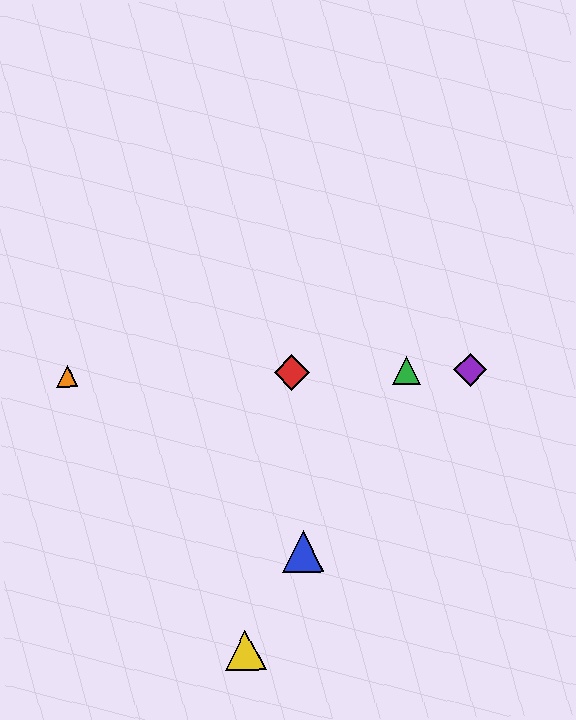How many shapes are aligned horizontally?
4 shapes (the red diamond, the green triangle, the purple diamond, the orange triangle) are aligned horizontally.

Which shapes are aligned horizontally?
The red diamond, the green triangle, the purple diamond, the orange triangle are aligned horizontally.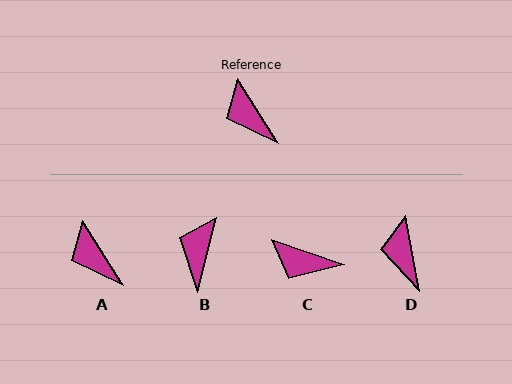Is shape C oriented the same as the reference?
No, it is off by about 40 degrees.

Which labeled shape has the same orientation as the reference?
A.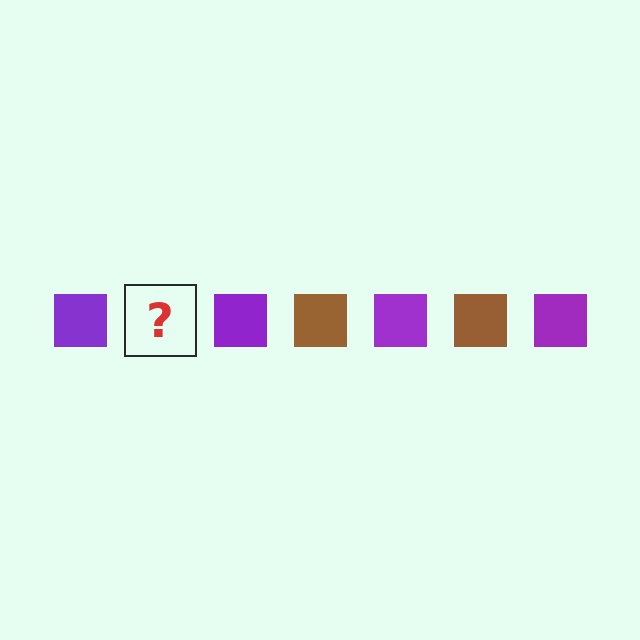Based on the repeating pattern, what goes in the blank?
The blank should be a brown square.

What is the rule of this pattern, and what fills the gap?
The rule is that the pattern cycles through purple, brown squares. The gap should be filled with a brown square.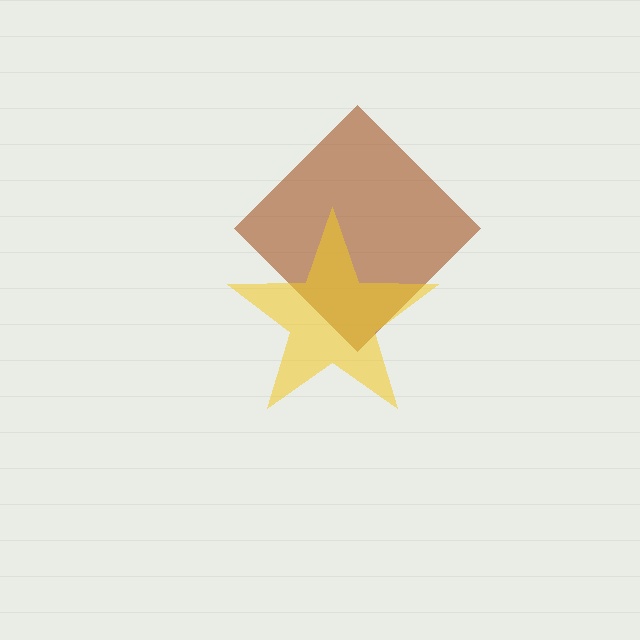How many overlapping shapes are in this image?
There are 2 overlapping shapes in the image.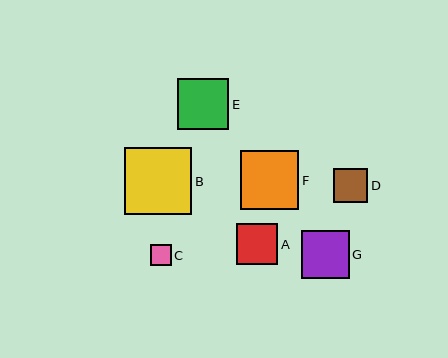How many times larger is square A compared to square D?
Square A is approximately 1.2 times the size of square D.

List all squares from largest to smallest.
From largest to smallest: B, F, E, G, A, D, C.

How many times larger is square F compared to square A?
Square F is approximately 1.4 times the size of square A.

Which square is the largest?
Square B is the largest with a size of approximately 67 pixels.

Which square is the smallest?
Square C is the smallest with a size of approximately 21 pixels.